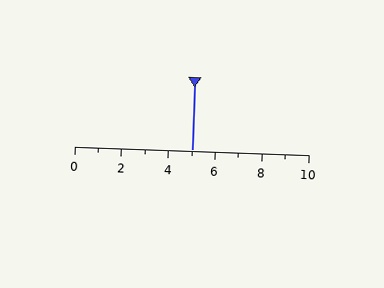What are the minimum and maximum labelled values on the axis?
The axis runs from 0 to 10.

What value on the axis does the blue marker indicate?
The marker indicates approximately 5.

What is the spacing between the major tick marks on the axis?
The major ticks are spaced 2 apart.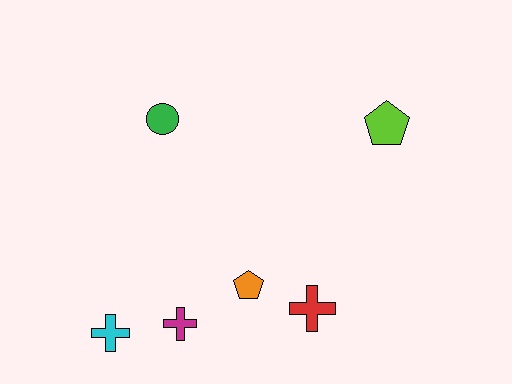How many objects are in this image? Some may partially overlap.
There are 6 objects.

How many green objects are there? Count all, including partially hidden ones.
There is 1 green object.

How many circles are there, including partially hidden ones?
There is 1 circle.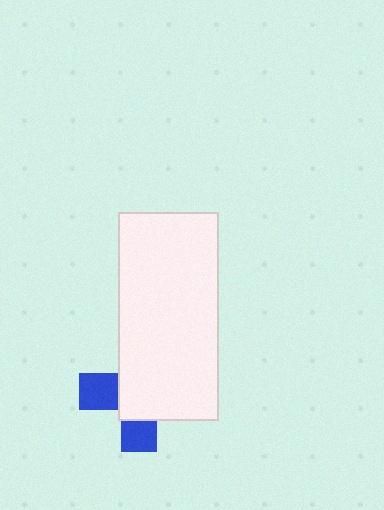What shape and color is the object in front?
The object in front is a white rectangle.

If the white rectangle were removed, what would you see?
You would see the complete blue cross.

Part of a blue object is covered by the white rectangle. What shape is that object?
It is a cross.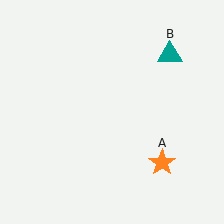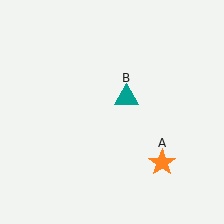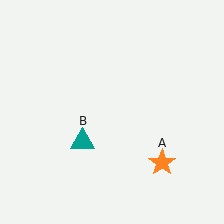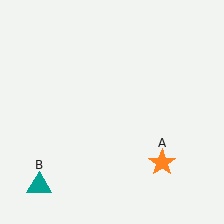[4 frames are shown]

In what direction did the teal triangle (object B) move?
The teal triangle (object B) moved down and to the left.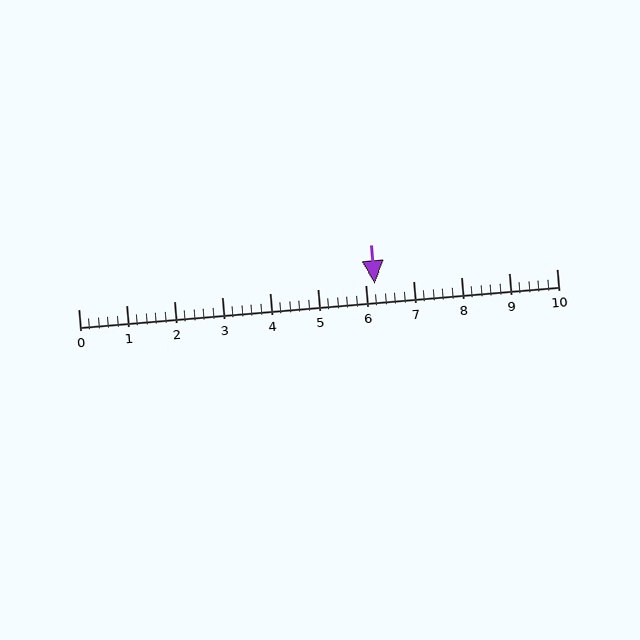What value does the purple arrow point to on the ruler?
The purple arrow points to approximately 6.2.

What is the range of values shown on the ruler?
The ruler shows values from 0 to 10.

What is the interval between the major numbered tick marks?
The major tick marks are spaced 1 units apart.